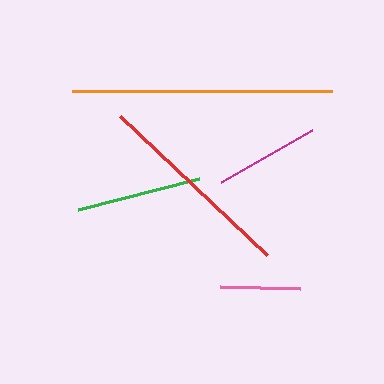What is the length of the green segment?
The green segment is approximately 125 pixels long.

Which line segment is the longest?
The orange line is the longest at approximately 260 pixels.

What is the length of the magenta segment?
The magenta segment is approximately 105 pixels long.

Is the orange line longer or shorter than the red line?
The orange line is longer than the red line.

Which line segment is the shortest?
The pink line is the shortest at approximately 80 pixels.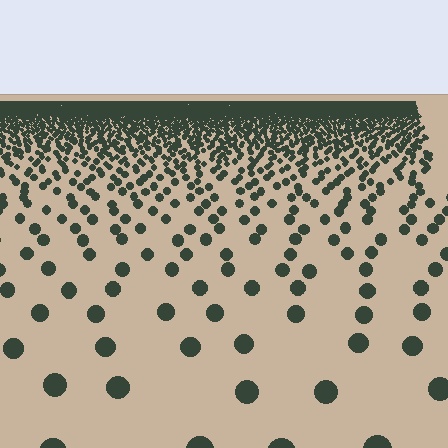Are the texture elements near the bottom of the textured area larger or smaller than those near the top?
Larger. Near the bottom, elements are closer to the viewer and appear at a bigger on-screen size.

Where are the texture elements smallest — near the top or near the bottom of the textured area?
Near the top.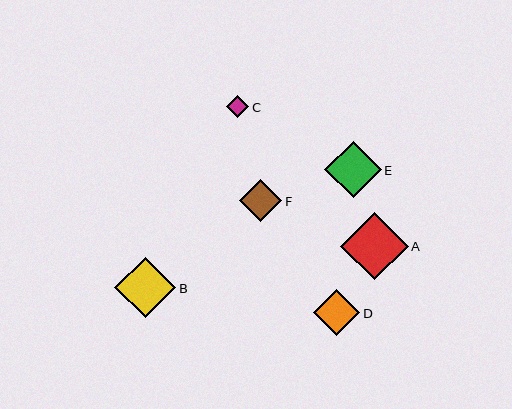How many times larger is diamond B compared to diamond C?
Diamond B is approximately 2.7 times the size of diamond C.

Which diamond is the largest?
Diamond A is the largest with a size of approximately 67 pixels.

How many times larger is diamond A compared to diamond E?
Diamond A is approximately 1.2 times the size of diamond E.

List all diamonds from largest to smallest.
From largest to smallest: A, B, E, D, F, C.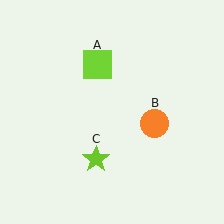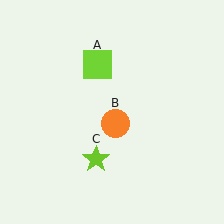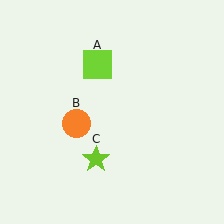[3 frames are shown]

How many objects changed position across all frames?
1 object changed position: orange circle (object B).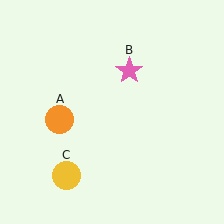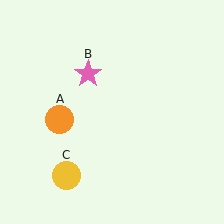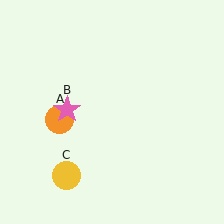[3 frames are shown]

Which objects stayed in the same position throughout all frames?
Orange circle (object A) and yellow circle (object C) remained stationary.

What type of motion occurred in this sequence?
The pink star (object B) rotated counterclockwise around the center of the scene.